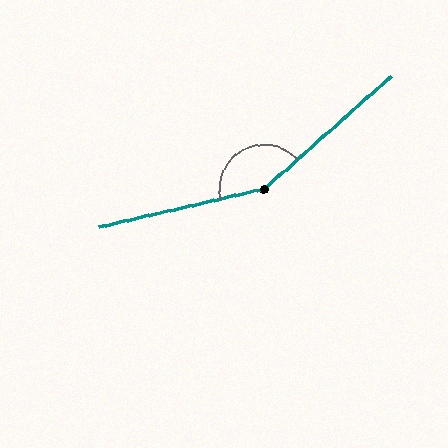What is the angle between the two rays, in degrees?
Approximately 151 degrees.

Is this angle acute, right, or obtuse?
It is obtuse.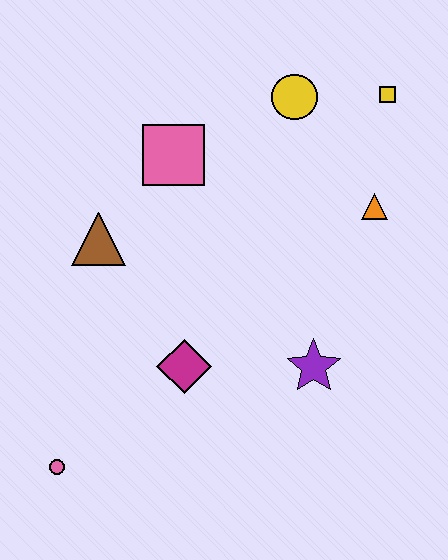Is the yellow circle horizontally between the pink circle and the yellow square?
Yes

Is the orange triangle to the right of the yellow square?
No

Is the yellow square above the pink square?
Yes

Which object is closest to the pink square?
The brown triangle is closest to the pink square.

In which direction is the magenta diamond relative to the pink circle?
The magenta diamond is to the right of the pink circle.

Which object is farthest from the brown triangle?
The yellow square is farthest from the brown triangle.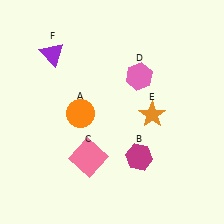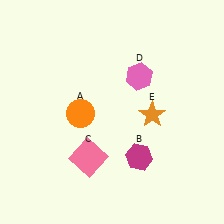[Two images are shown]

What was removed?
The purple triangle (F) was removed in Image 2.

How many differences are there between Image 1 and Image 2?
There is 1 difference between the two images.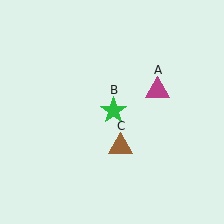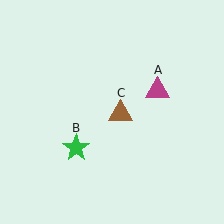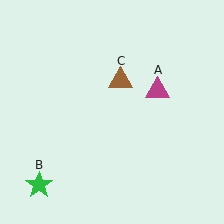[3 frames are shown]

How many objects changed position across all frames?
2 objects changed position: green star (object B), brown triangle (object C).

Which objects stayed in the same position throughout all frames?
Magenta triangle (object A) remained stationary.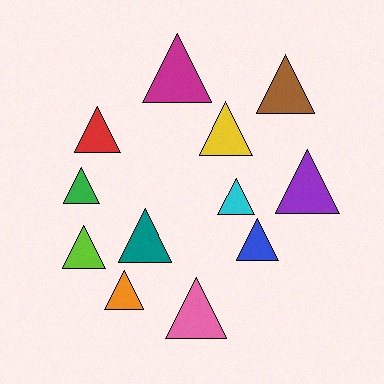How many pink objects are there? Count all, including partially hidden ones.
There is 1 pink object.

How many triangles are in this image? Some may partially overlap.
There are 12 triangles.